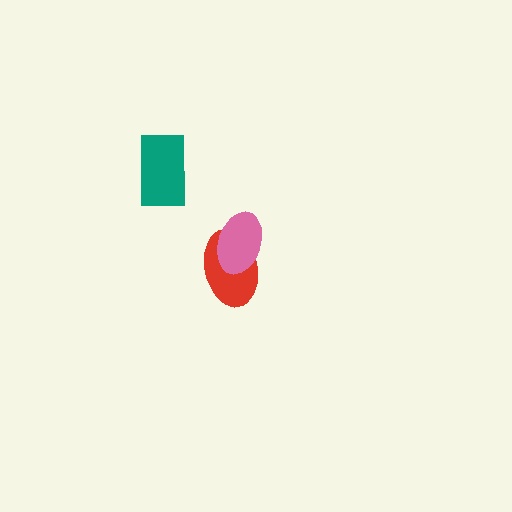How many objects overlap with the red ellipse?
1 object overlaps with the red ellipse.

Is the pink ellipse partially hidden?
No, no other shape covers it.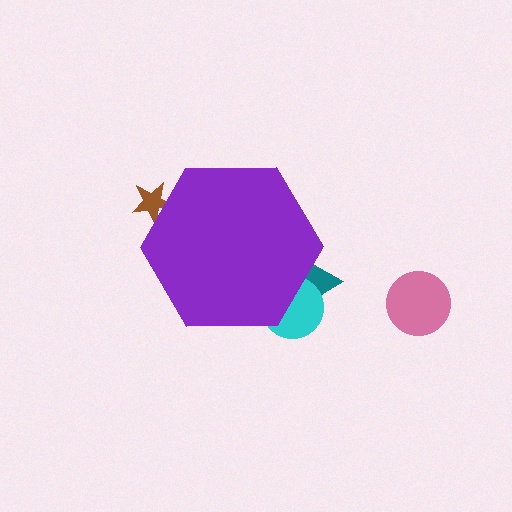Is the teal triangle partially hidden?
Yes, the teal triangle is partially hidden behind the purple hexagon.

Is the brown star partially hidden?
Yes, the brown star is partially hidden behind the purple hexagon.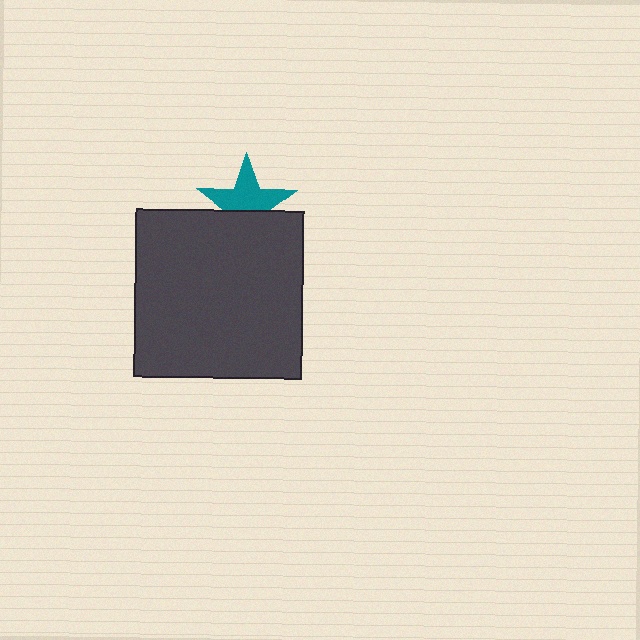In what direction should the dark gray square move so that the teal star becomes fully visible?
The dark gray square should move down. That is the shortest direction to clear the overlap and leave the teal star fully visible.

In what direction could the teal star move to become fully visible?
The teal star could move up. That would shift it out from behind the dark gray square entirely.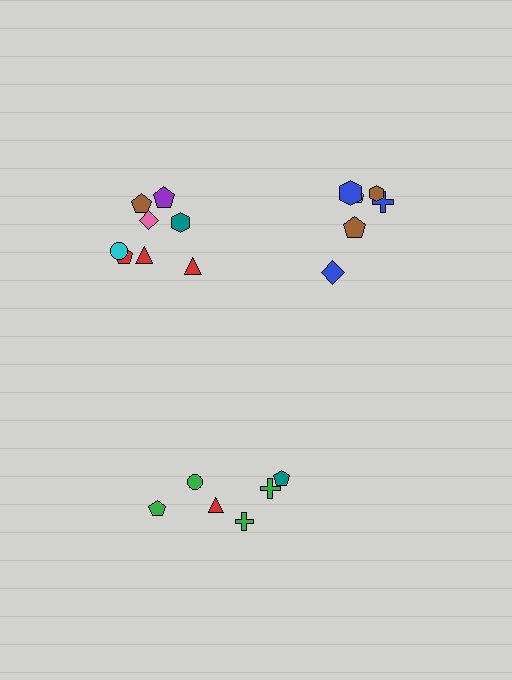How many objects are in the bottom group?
There are 6 objects.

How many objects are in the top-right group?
There are 6 objects.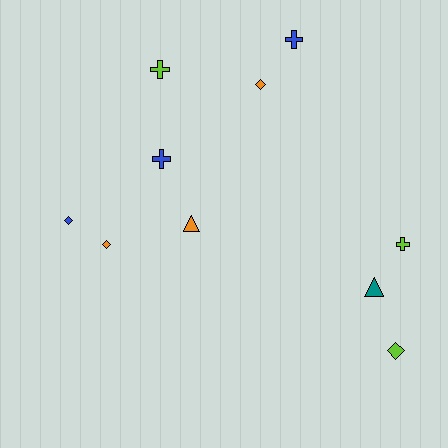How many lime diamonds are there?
There is 1 lime diamond.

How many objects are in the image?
There are 10 objects.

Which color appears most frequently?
Lime, with 3 objects.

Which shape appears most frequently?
Cross, with 4 objects.